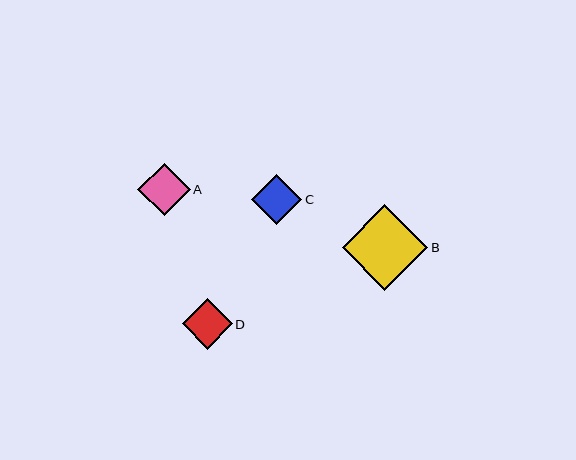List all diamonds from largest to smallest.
From largest to smallest: B, A, C, D.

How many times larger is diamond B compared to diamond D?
Diamond B is approximately 1.7 times the size of diamond D.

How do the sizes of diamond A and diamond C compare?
Diamond A and diamond C are approximately the same size.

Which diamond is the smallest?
Diamond D is the smallest with a size of approximately 50 pixels.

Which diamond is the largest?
Diamond B is the largest with a size of approximately 85 pixels.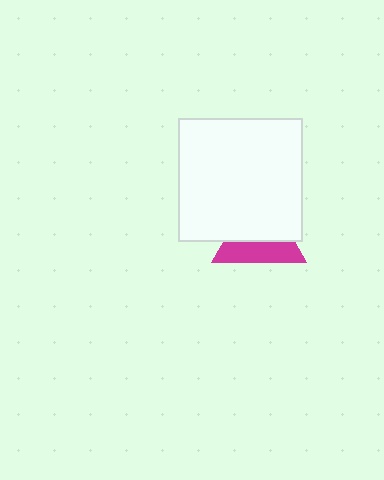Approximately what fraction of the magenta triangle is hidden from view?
Roughly 54% of the magenta triangle is hidden behind the white square.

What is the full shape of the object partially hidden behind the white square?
The partially hidden object is a magenta triangle.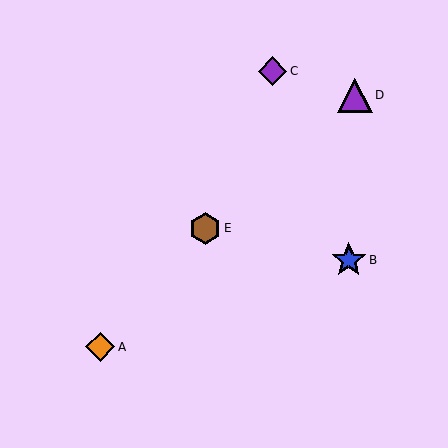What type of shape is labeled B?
Shape B is a blue star.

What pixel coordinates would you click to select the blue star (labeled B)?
Click at (349, 260) to select the blue star B.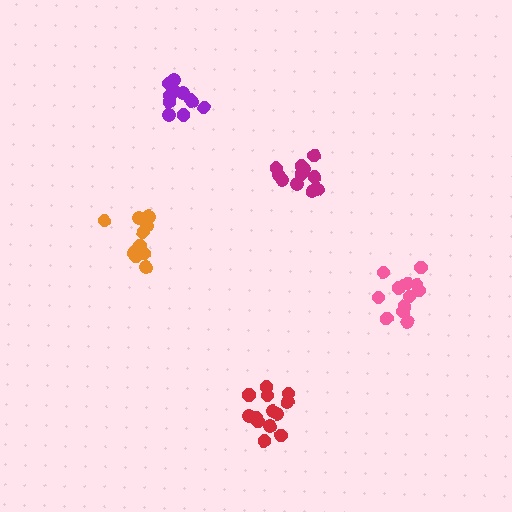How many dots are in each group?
Group 1: 11 dots, Group 2: 11 dots, Group 3: 12 dots, Group 4: 14 dots, Group 5: 12 dots (60 total).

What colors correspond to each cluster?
The clusters are colored: orange, purple, pink, red, magenta.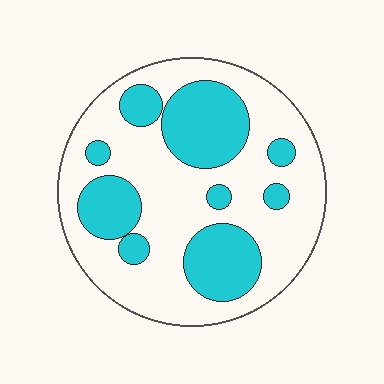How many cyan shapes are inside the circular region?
9.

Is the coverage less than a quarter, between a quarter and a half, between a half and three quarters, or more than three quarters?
Between a quarter and a half.